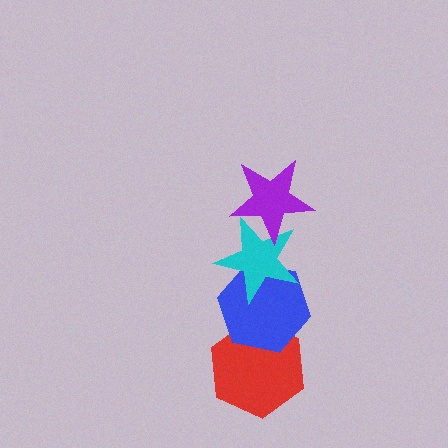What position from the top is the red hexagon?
The red hexagon is 4th from the top.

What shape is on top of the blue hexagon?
The cyan star is on top of the blue hexagon.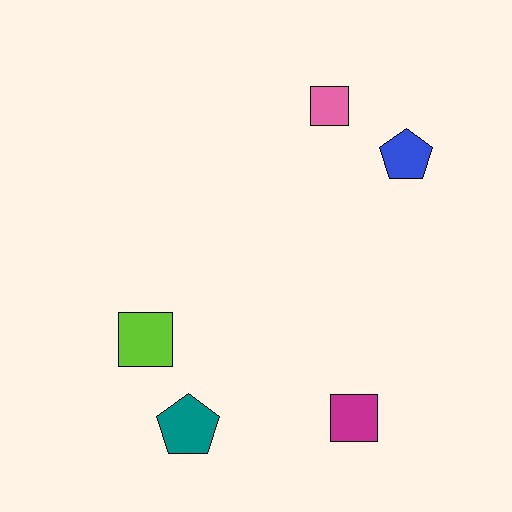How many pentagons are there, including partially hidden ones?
There are 2 pentagons.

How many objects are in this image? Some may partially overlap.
There are 5 objects.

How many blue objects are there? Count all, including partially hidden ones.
There is 1 blue object.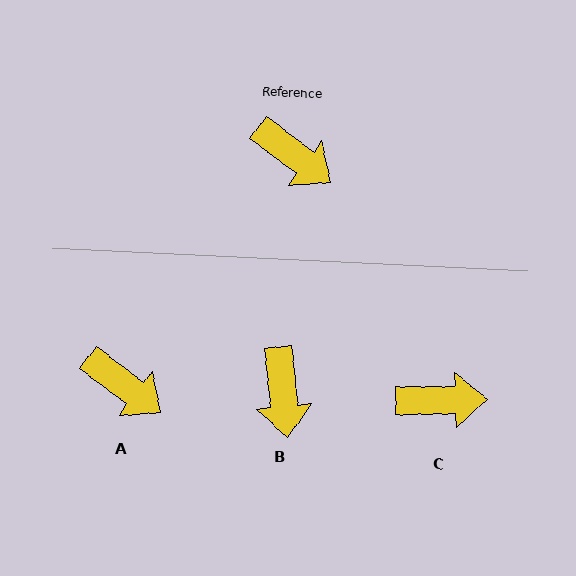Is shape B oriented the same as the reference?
No, it is off by about 47 degrees.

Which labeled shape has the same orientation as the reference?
A.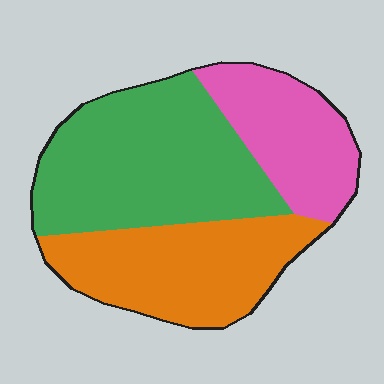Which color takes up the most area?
Green, at roughly 45%.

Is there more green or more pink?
Green.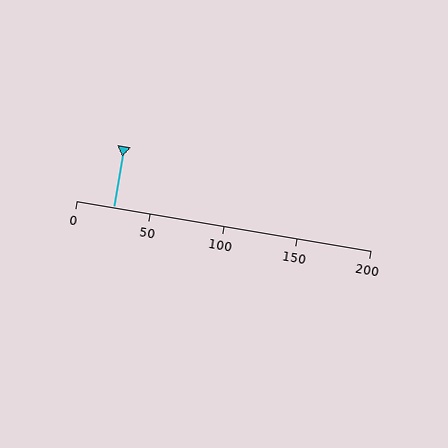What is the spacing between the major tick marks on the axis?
The major ticks are spaced 50 apart.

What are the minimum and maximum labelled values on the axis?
The axis runs from 0 to 200.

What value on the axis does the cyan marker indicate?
The marker indicates approximately 25.